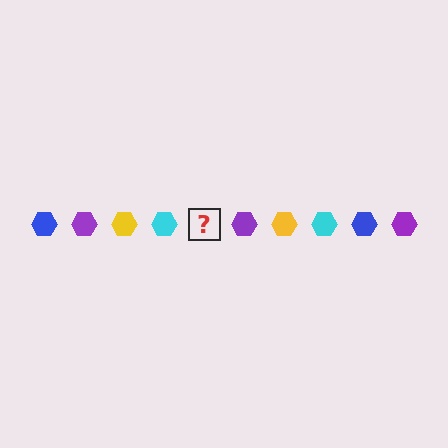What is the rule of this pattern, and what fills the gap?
The rule is that the pattern cycles through blue, purple, yellow, cyan hexagons. The gap should be filled with a blue hexagon.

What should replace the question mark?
The question mark should be replaced with a blue hexagon.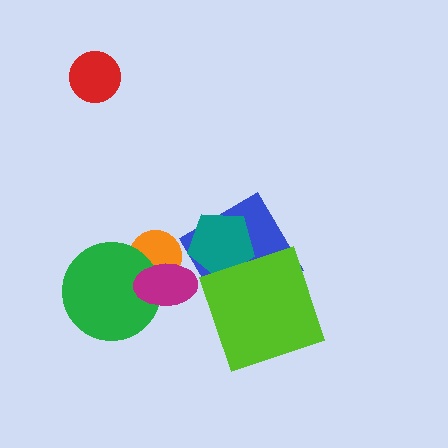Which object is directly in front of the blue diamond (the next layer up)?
The teal pentagon is directly in front of the blue diamond.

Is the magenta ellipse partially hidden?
No, no other shape covers it.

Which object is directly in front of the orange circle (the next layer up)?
The green circle is directly in front of the orange circle.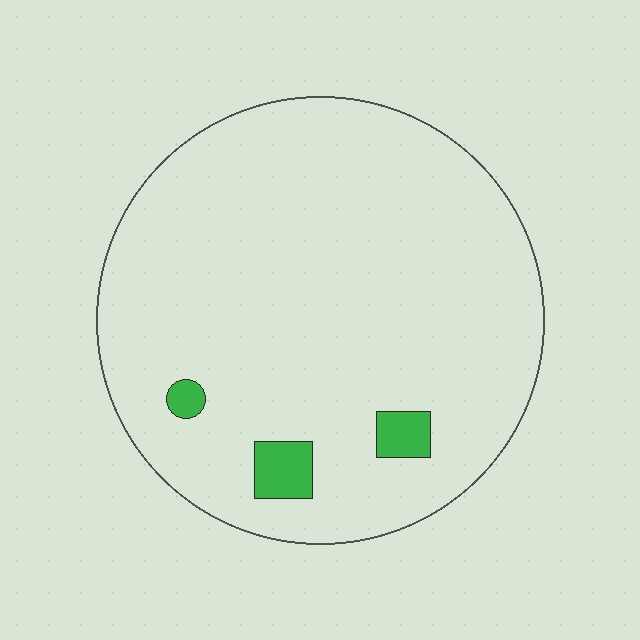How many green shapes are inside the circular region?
3.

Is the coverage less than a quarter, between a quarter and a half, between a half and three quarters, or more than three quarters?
Less than a quarter.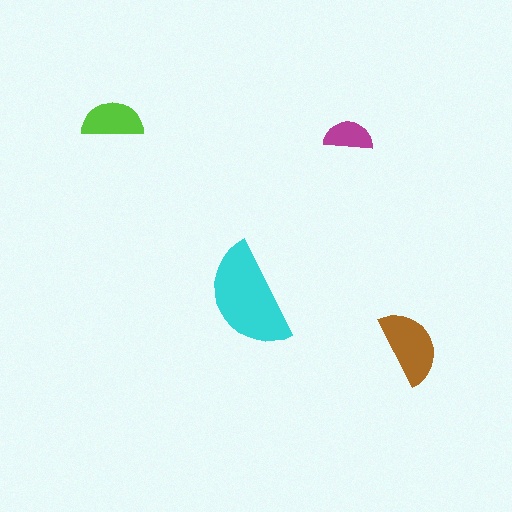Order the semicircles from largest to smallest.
the cyan one, the brown one, the lime one, the magenta one.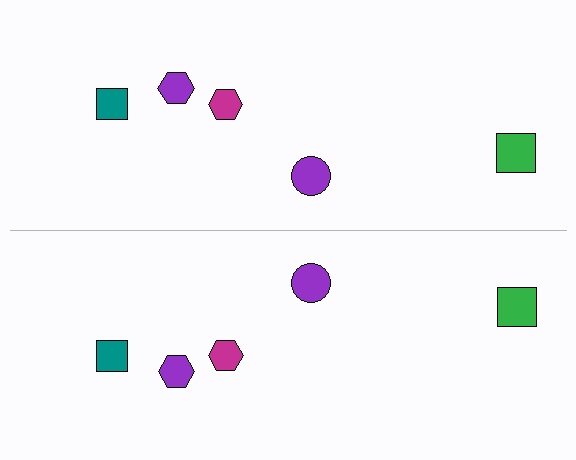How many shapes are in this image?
There are 10 shapes in this image.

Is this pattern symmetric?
Yes, this pattern has bilateral (reflection) symmetry.